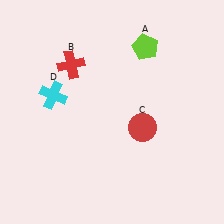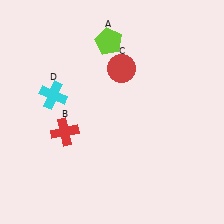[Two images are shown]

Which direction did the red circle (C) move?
The red circle (C) moved up.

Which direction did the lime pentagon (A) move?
The lime pentagon (A) moved left.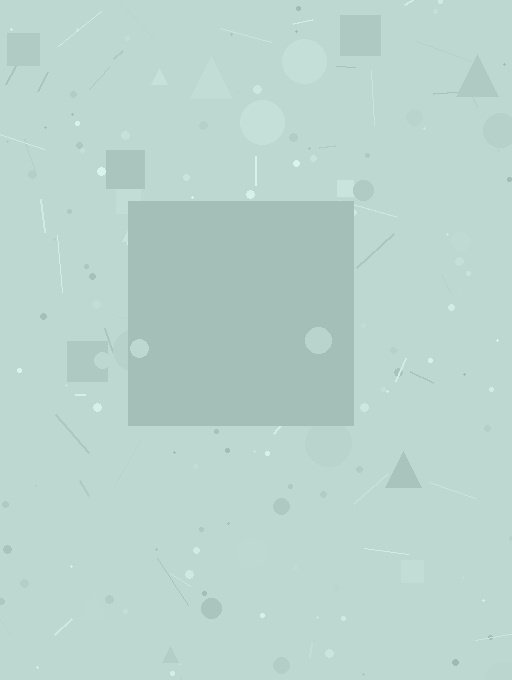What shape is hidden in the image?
A square is hidden in the image.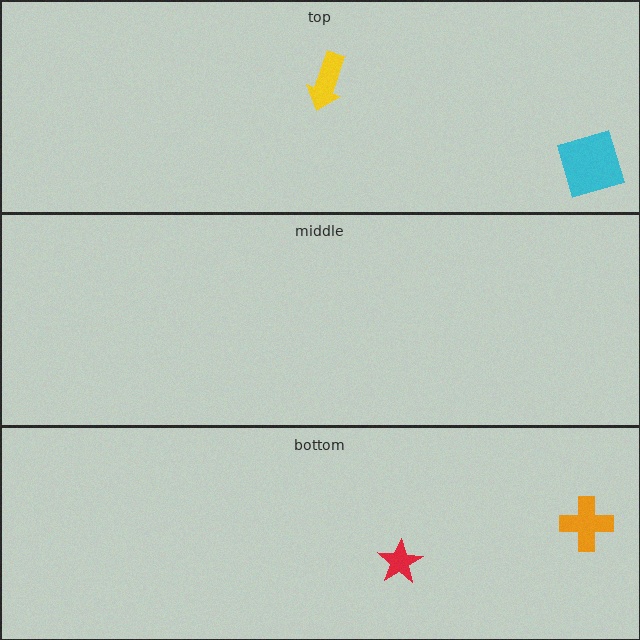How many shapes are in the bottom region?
2.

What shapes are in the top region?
The cyan square, the yellow arrow.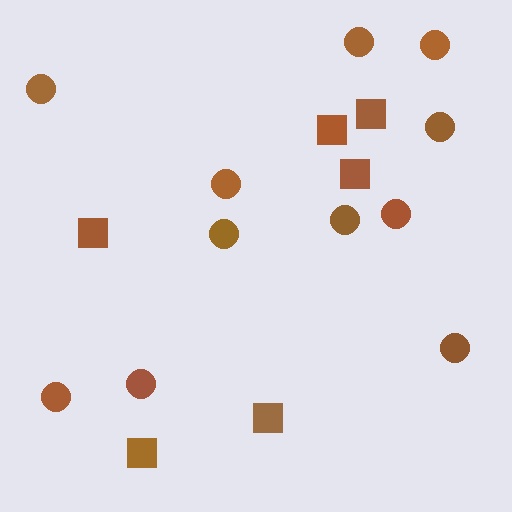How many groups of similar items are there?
There are 2 groups: one group of circles (11) and one group of squares (6).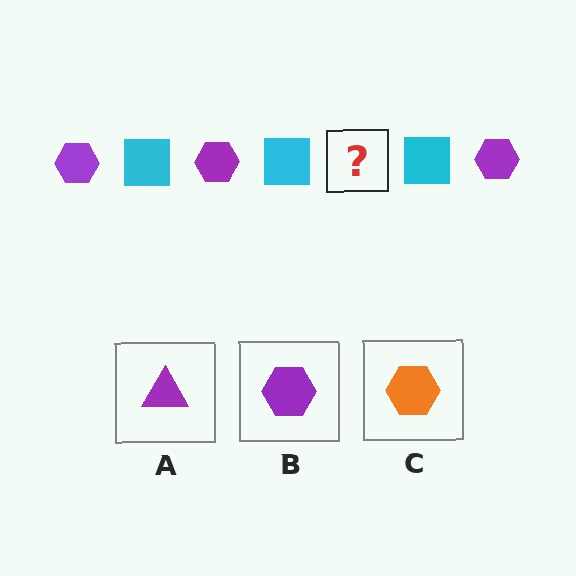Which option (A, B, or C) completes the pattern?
B.